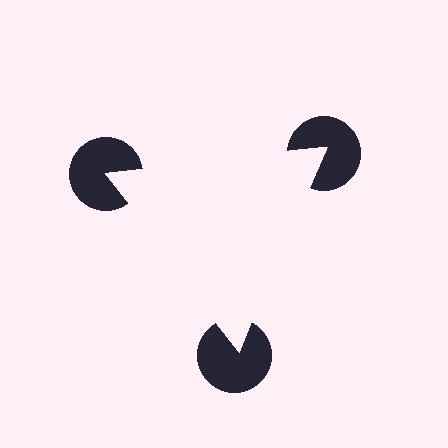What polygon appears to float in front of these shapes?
An illusory triangle — its edges are inferred from the aligned wedge cuts in the pac-man discs, not physically drawn.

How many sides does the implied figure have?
3 sides.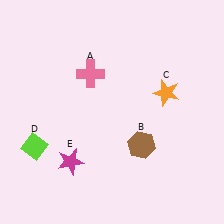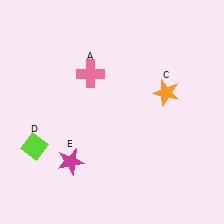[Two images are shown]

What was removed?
The brown hexagon (B) was removed in Image 2.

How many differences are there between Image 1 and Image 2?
There is 1 difference between the two images.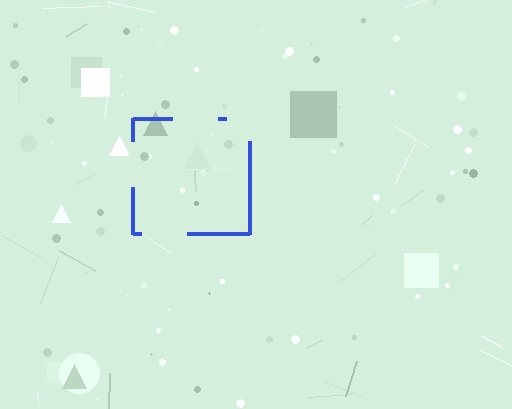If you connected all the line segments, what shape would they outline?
They would outline a square.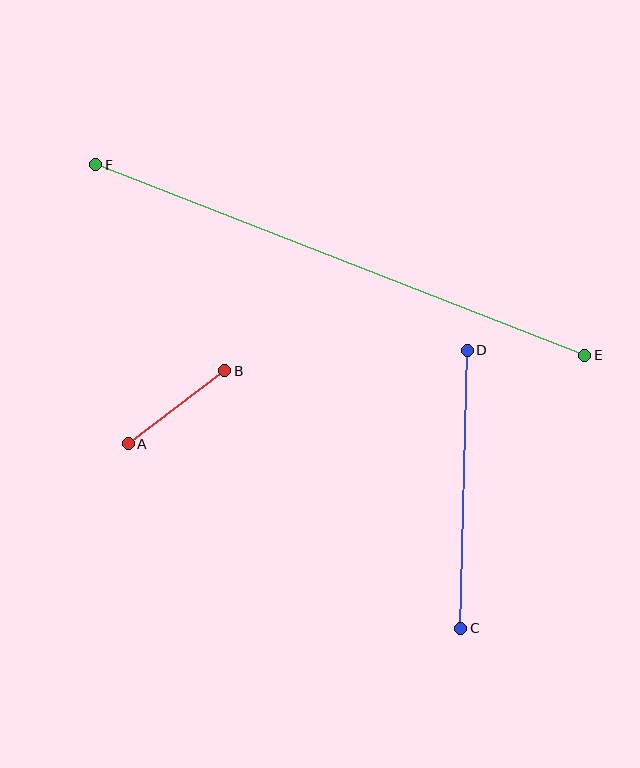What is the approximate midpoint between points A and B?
The midpoint is at approximately (176, 407) pixels.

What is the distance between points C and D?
The distance is approximately 278 pixels.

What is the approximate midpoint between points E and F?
The midpoint is at approximately (340, 260) pixels.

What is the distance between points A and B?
The distance is approximately 121 pixels.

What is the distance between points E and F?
The distance is approximately 525 pixels.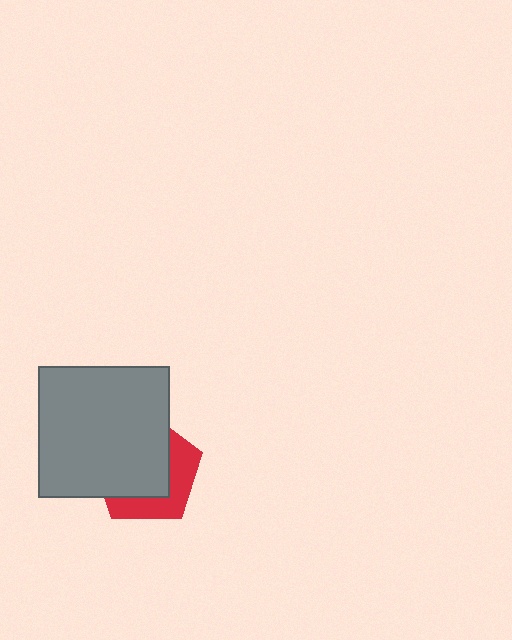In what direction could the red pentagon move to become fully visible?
The red pentagon could move toward the lower-right. That would shift it out from behind the gray square entirely.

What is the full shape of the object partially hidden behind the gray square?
The partially hidden object is a red pentagon.